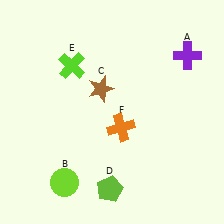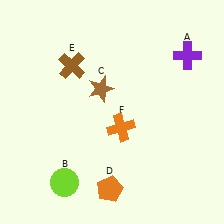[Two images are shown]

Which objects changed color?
D changed from lime to orange. E changed from lime to brown.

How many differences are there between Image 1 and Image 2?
There are 2 differences between the two images.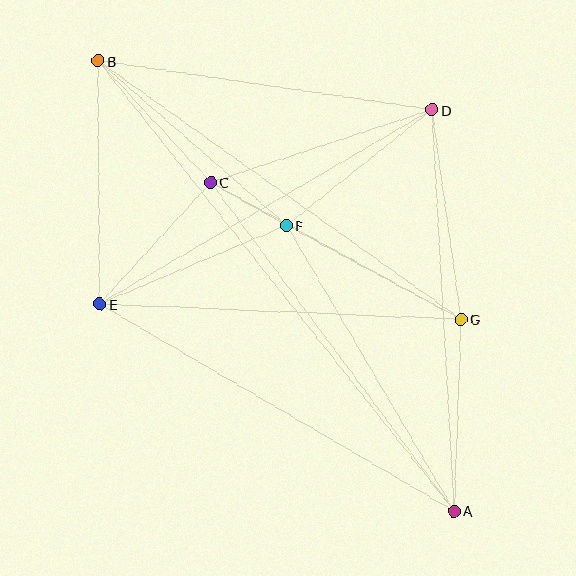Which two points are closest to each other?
Points C and F are closest to each other.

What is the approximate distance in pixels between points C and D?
The distance between C and D is approximately 233 pixels.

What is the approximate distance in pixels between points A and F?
The distance between A and F is approximately 331 pixels.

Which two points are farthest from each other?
Points A and B are farthest from each other.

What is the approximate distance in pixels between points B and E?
The distance between B and E is approximately 243 pixels.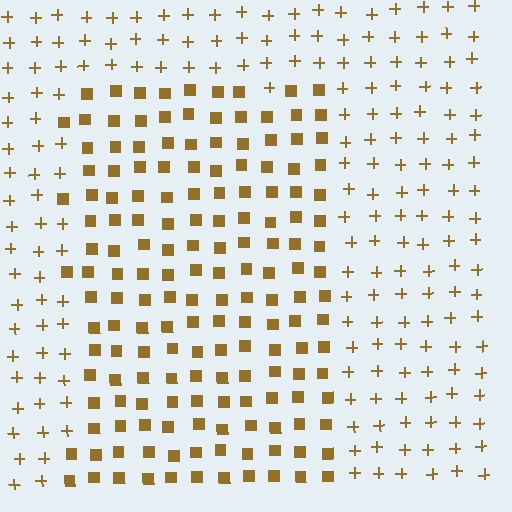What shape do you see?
I see a rectangle.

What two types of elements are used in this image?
The image uses squares inside the rectangle region and plus signs outside it.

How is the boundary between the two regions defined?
The boundary is defined by a change in element shape: squares inside vs. plus signs outside. All elements share the same color and spacing.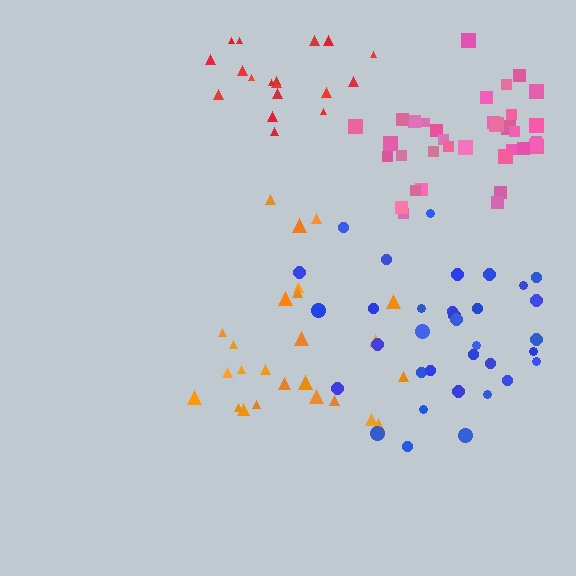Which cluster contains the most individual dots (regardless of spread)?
Pink (35).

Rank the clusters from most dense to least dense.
pink, blue, orange, red.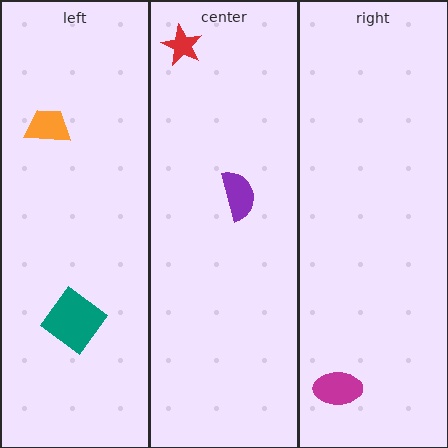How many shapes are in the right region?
1.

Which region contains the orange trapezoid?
The left region.